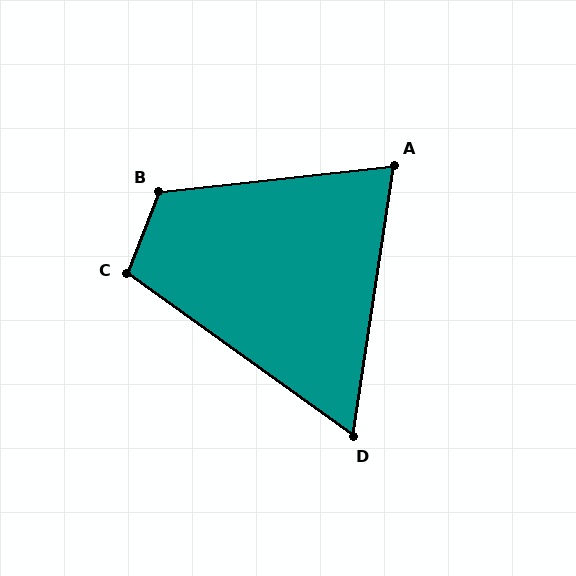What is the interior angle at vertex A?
Approximately 75 degrees (acute).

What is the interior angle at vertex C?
Approximately 105 degrees (obtuse).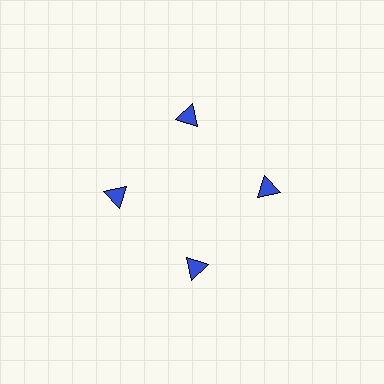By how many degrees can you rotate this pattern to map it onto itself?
The pattern maps onto itself every 90 degrees of rotation.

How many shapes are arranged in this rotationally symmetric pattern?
There are 4 shapes, arranged in 4 groups of 1.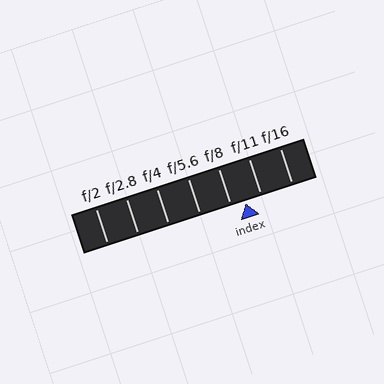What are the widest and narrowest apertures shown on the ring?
The widest aperture shown is f/2 and the narrowest is f/16.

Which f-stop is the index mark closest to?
The index mark is closest to f/8.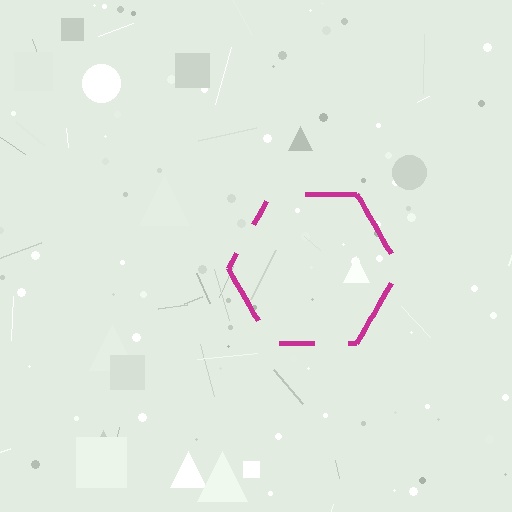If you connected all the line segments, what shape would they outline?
They would outline a hexagon.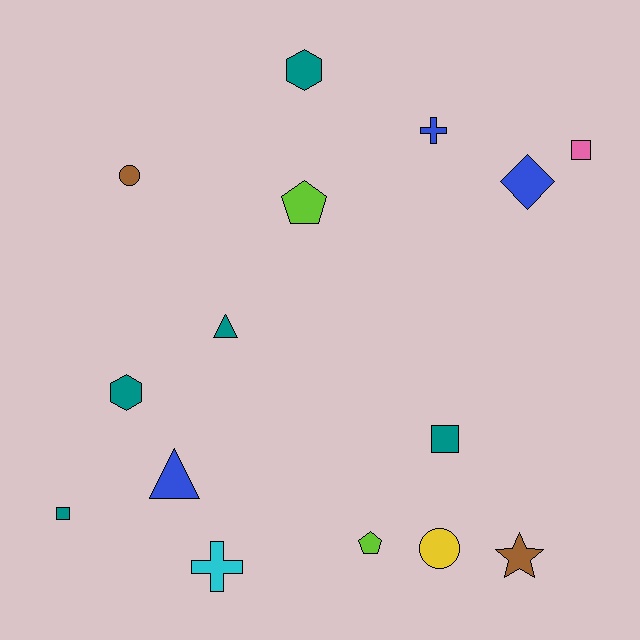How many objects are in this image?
There are 15 objects.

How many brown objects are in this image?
There are 2 brown objects.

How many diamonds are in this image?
There is 1 diamond.